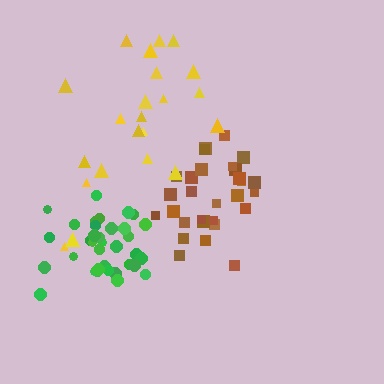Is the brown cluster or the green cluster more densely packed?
Green.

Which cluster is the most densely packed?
Green.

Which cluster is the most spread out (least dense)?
Yellow.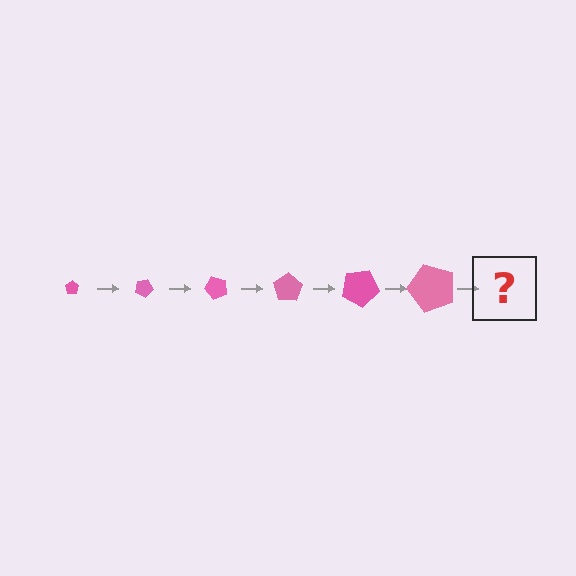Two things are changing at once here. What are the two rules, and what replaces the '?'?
The two rules are that the pentagon grows larger each step and it rotates 25 degrees each step. The '?' should be a pentagon, larger than the previous one and rotated 150 degrees from the start.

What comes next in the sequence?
The next element should be a pentagon, larger than the previous one and rotated 150 degrees from the start.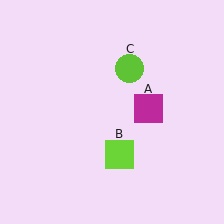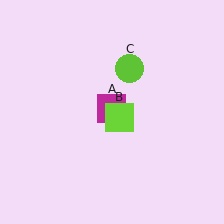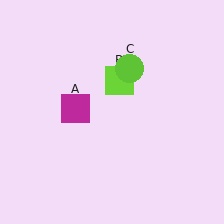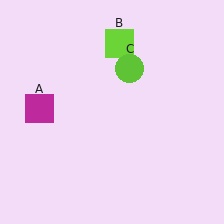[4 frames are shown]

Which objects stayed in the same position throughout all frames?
Lime circle (object C) remained stationary.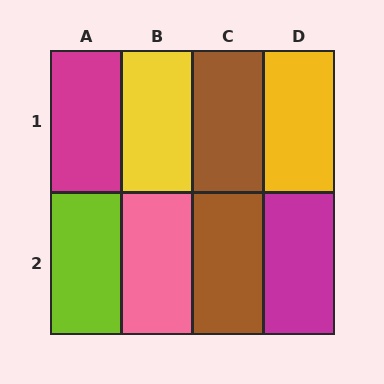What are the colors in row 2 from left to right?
Lime, pink, brown, magenta.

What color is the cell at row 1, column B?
Yellow.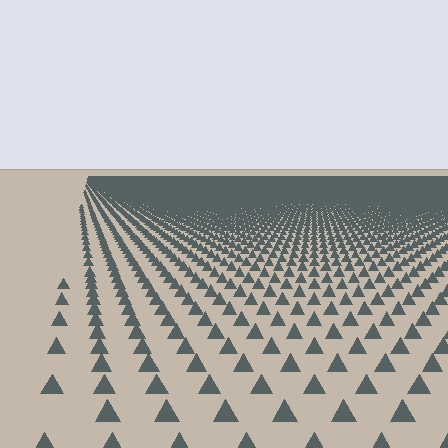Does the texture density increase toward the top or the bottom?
Density increases toward the top.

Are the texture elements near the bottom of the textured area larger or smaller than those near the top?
Larger. Near the bottom, elements are closer to the viewer and appear at a bigger on-screen size.